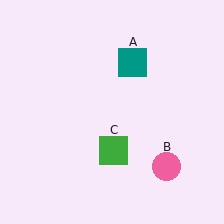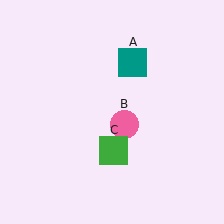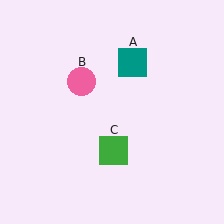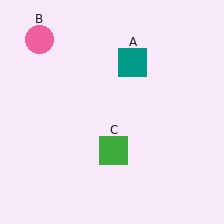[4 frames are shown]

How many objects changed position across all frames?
1 object changed position: pink circle (object B).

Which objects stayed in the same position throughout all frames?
Teal square (object A) and green square (object C) remained stationary.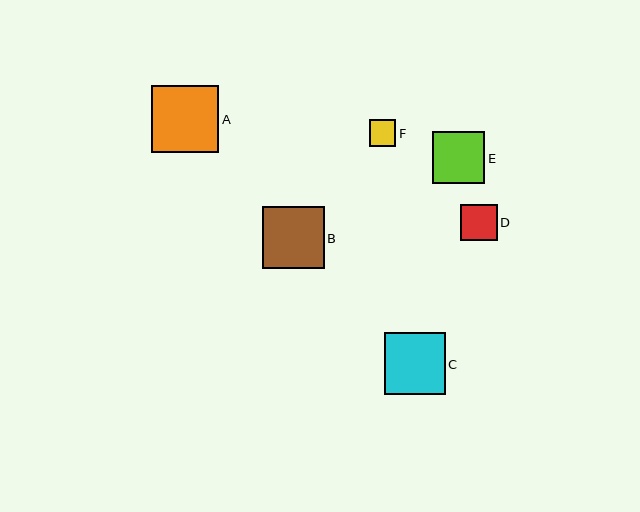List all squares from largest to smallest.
From largest to smallest: A, B, C, E, D, F.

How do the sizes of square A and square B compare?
Square A and square B are approximately the same size.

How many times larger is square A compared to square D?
Square A is approximately 1.8 times the size of square D.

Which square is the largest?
Square A is the largest with a size of approximately 67 pixels.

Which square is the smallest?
Square F is the smallest with a size of approximately 26 pixels.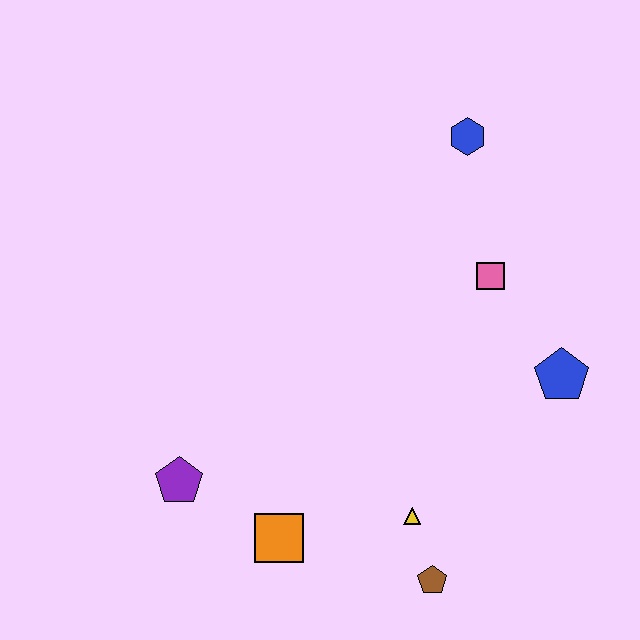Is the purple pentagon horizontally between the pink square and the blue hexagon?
No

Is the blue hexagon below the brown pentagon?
No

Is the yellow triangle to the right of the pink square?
No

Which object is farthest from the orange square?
The blue hexagon is farthest from the orange square.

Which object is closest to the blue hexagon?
The pink square is closest to the blue hexagon.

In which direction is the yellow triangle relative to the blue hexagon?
The yellow triangle is below the blue hexagon.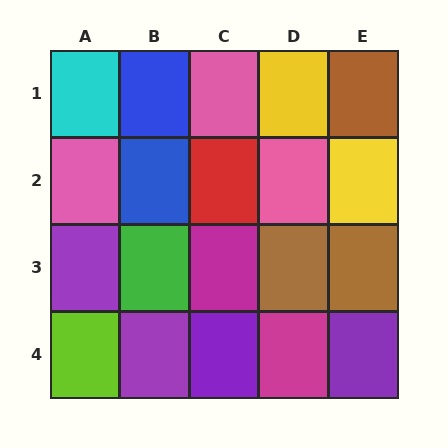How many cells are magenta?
2 cells are magenta.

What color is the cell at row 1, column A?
Cyan.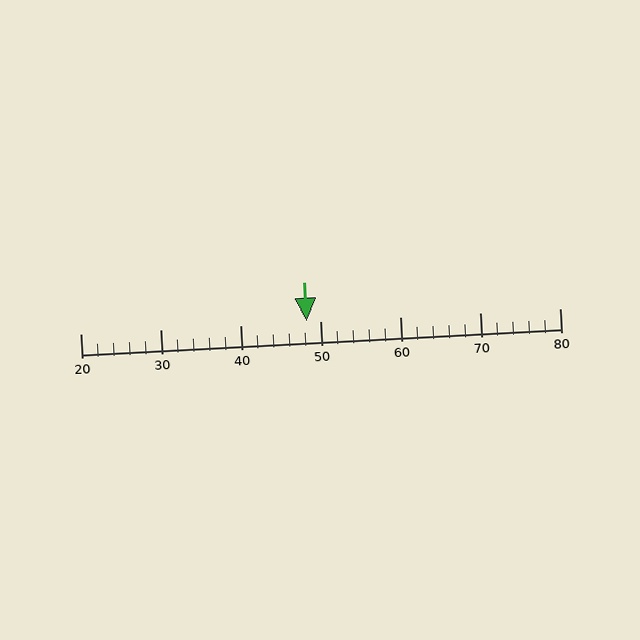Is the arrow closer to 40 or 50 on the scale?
The arrow is closer to 50.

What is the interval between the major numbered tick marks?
The major tick marks are spaced 10 units apart.